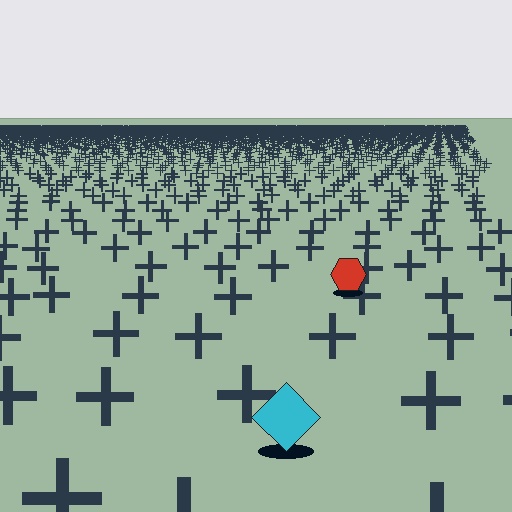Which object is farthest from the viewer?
The red hexagon is farthest from the viewer. It appears smaller and the ground texture around it is denser.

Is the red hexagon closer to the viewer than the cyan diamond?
No. The cyan diamond is closer — you can tell from the texture gradient: the ground texture is coarser near it.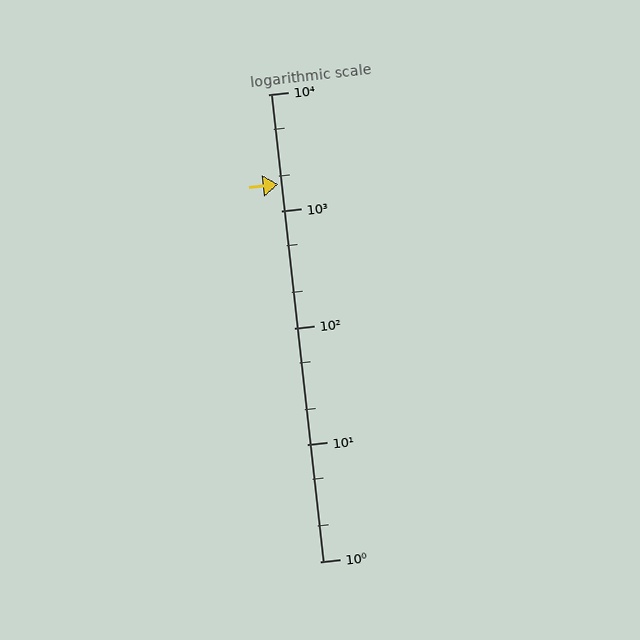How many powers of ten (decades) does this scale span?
The scale spans 4 decades, from 1 to 10000.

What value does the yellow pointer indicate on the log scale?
The pointer indicates approximately 1700.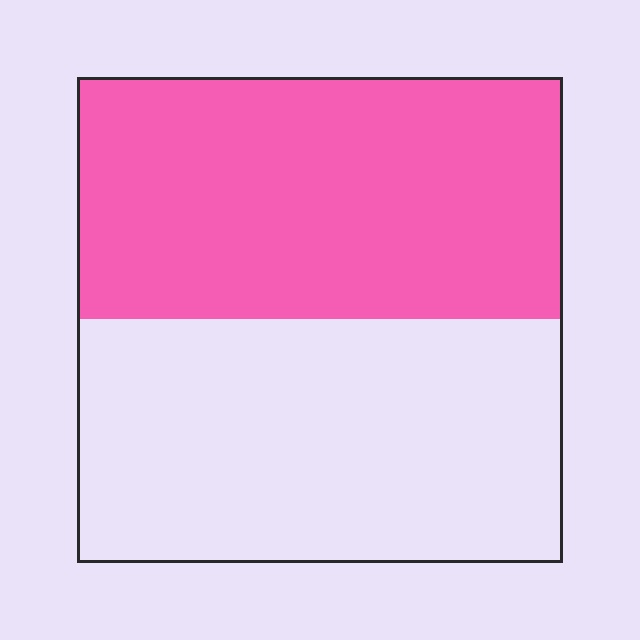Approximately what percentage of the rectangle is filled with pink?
Approximately 50%.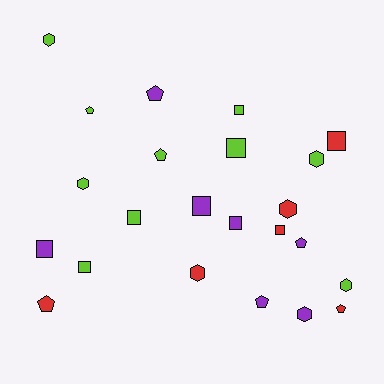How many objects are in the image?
There are 23 objects.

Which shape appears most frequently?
Square, with 9 objects.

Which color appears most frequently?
Lime, with 10 objects.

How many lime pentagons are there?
There are 2 lime pentagons.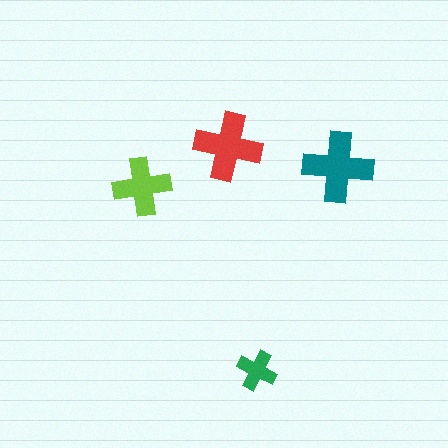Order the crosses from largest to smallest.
the teal one, the red one, the lime one, the green one.